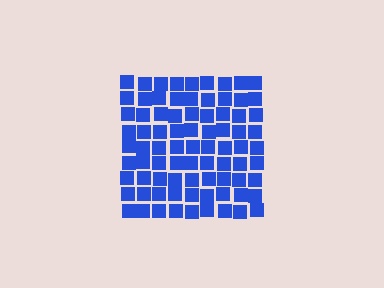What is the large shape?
The large shape is a square.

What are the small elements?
The small elements are squares.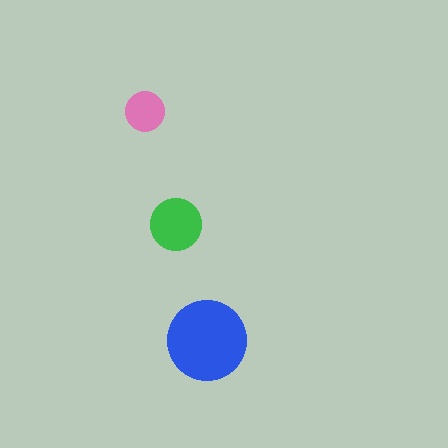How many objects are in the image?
There are 3 objects in the image.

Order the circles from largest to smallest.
the blue one, the green one, the pink one.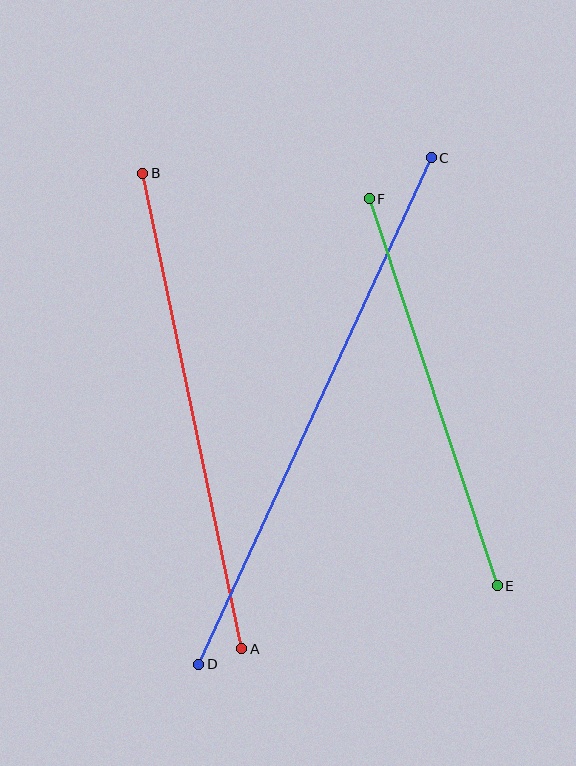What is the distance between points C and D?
The distance is approximately 558 pixels.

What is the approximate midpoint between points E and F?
The midpoint is at approximately (433, 392) pixels.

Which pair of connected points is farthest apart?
Points C and D are farthest apart.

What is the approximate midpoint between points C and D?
The midpoint is at approximately (315, 411) pixels.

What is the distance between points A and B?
The distance is approximately 486 pixels.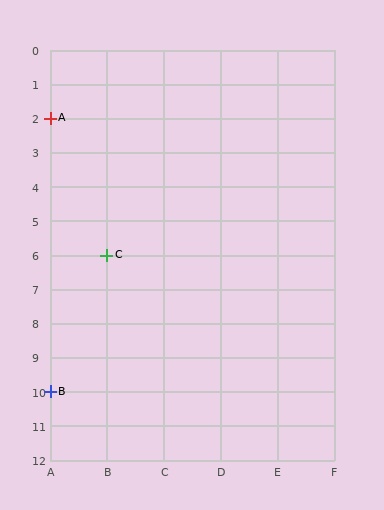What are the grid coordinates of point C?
Point C is at grid coordinates (B, 6).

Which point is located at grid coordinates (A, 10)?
Point B is at (A, 10).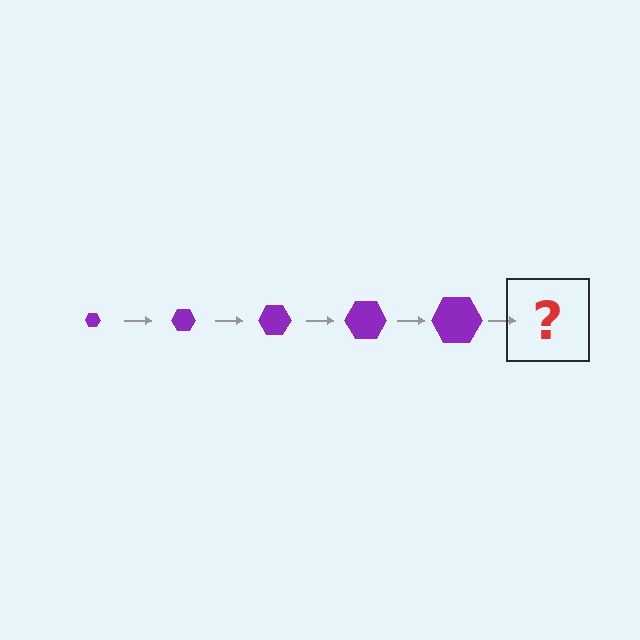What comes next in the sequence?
The next element should be a purple hexagon, larger than the previous one.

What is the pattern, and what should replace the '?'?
The pattern is that the hexagon gets progressively larger each step. The '?' should be a purple hexagon, larger than the previous one.